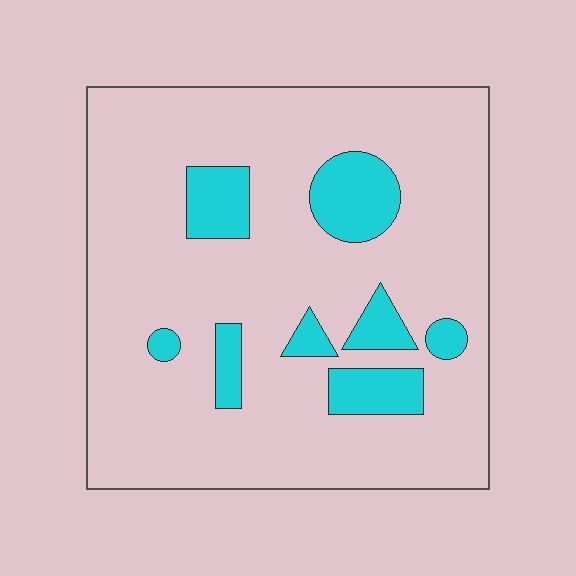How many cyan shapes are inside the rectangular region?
8.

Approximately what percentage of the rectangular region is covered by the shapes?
Approximately 15%.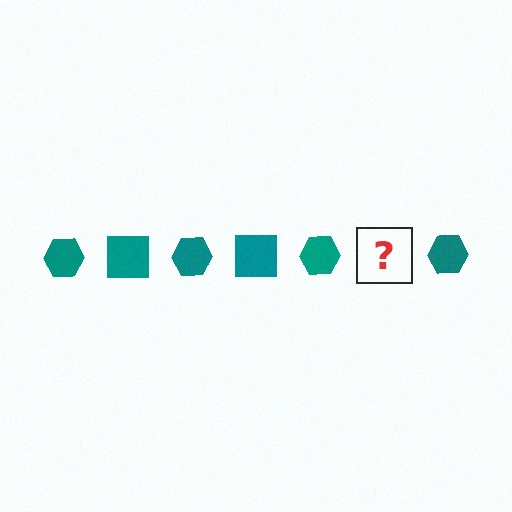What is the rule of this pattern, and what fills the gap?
The rule is that the pattern cycles through hexagon, square shapes in teal. The gap should be filled with a teal square.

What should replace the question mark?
The question mark should be replaced with a teal square.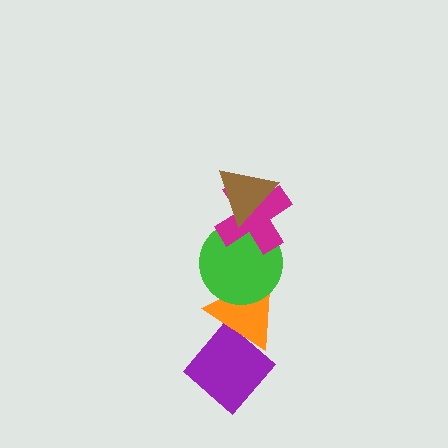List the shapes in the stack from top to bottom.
From top to bottom: the brown triangle, the magenta cross, the green circle, the orange triangle, the purple diamond.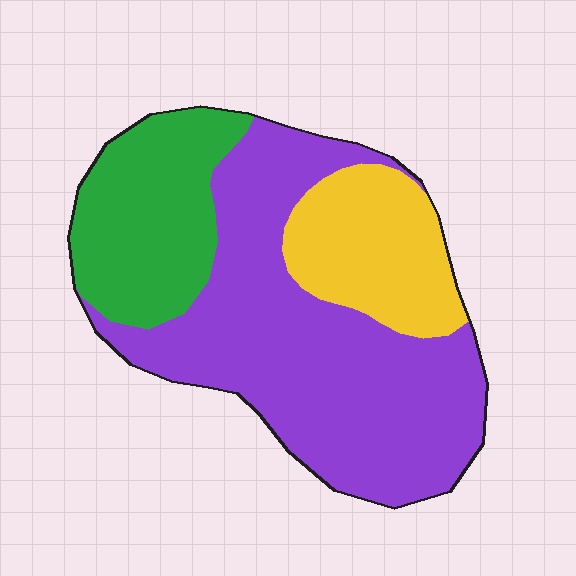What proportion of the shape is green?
Green covers around 25% of the shape.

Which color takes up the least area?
Yellow, at roughly 20%.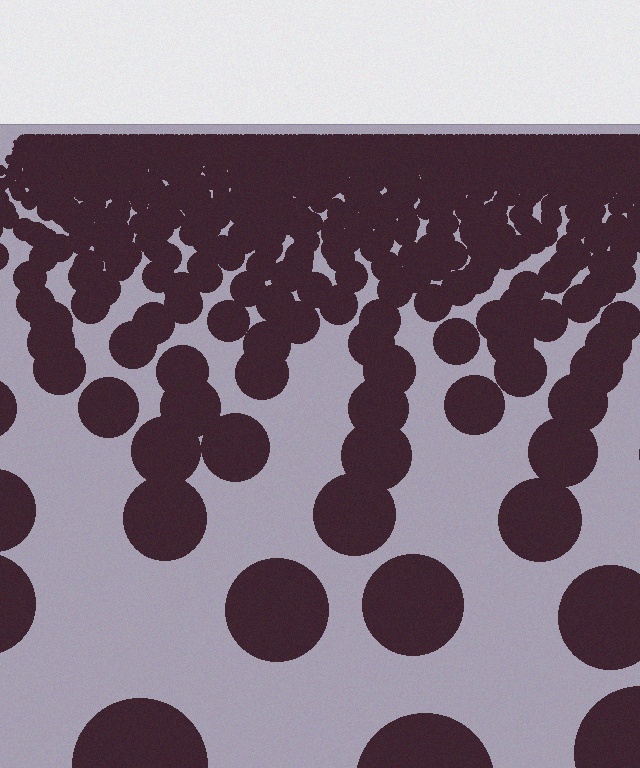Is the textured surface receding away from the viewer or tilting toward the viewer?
The surface is receding away from the viewer. Texture elements get smaller and denser toward the top.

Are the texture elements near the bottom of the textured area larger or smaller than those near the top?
Larger. Near the bottom, elements are closer to the viewer and appear at a bigger on-screen size.